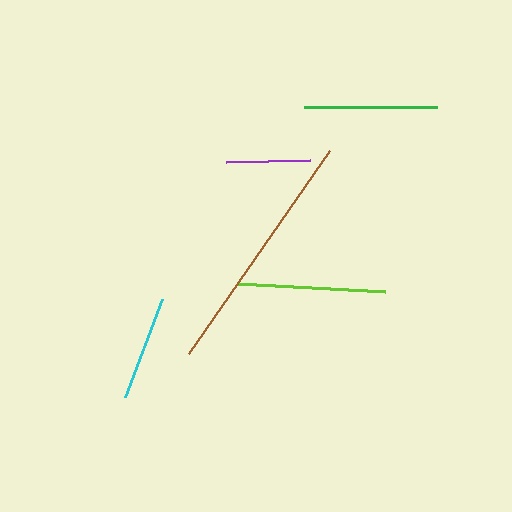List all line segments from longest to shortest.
From longest to shortest: brown, lime, green, cyan, purple.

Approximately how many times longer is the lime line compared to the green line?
The lime line is approximately 1.1 times the length of the green line.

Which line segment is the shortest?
The purple line is the shortest at approximately 83 pixels.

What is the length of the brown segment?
The brown segment is approximately 247 pixels long.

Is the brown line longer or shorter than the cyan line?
The brown line is longer than the cyan line.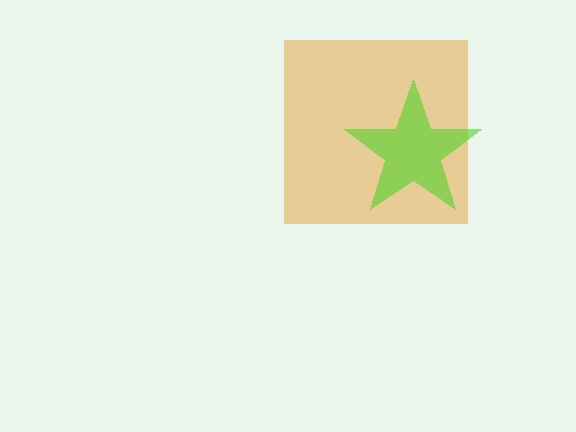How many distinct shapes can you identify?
There are 2 distinct shapes: an orange square, a lime star.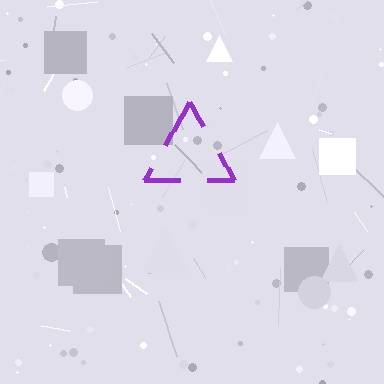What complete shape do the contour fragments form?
The contour fragments form a triangle.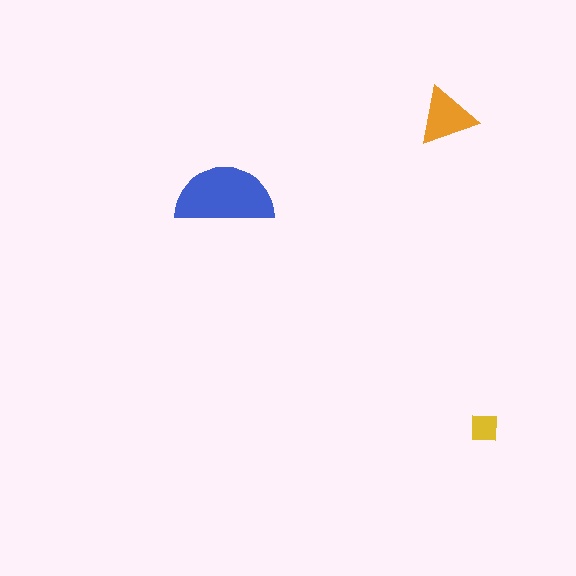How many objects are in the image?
There are 3 objects in the image.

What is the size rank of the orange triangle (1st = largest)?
2nd.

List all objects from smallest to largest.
The yellow square, the orange triangle, the blue semicircle.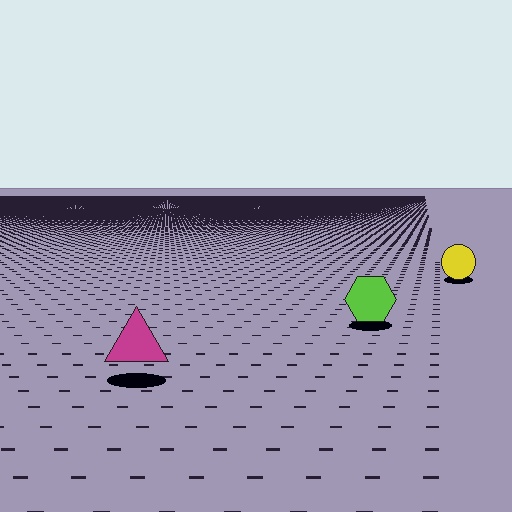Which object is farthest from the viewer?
The yellow circle is farthest from the viewer. It appears smaller and the ground texture around it is denser.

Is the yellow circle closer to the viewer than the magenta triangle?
No. The magenta triangle is closer — you can tell from the texture gradient: the ground texture is coarser near it.